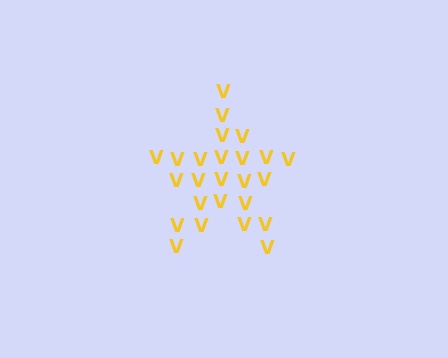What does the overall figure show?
The overall figure shows a star.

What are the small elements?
The small elements are letter V's.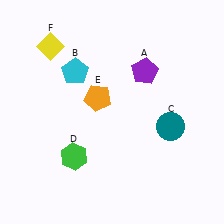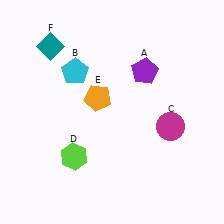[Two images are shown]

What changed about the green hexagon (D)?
In Image 1, D is green. In Image 2, it changed to lime.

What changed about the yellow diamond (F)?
In Image 1, F is yellow. In Image 2, it changed to teal.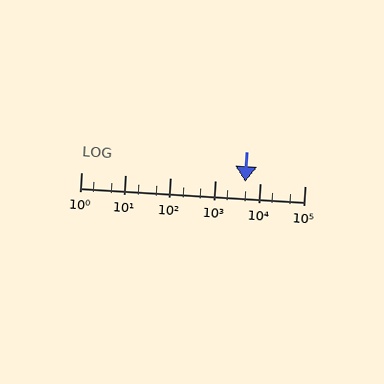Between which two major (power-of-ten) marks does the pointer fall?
The pointer is between 1000 and 10000.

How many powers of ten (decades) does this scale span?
The scale spans 5 decades, from 1 to 100000.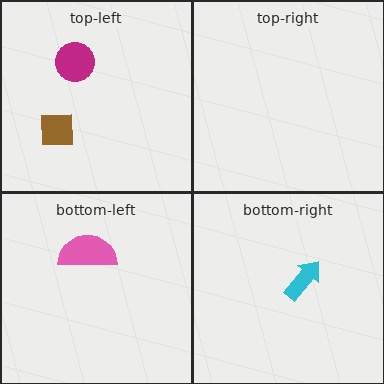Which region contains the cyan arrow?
The bottom-right region.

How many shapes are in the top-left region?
2.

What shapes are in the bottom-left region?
The pink semicircle.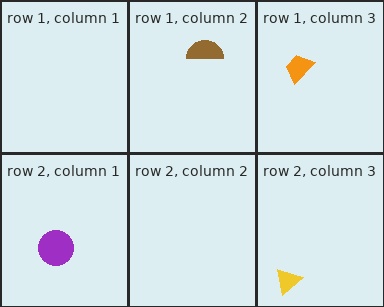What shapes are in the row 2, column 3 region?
The yellow triangle.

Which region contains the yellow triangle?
The row 2, column 3 region.